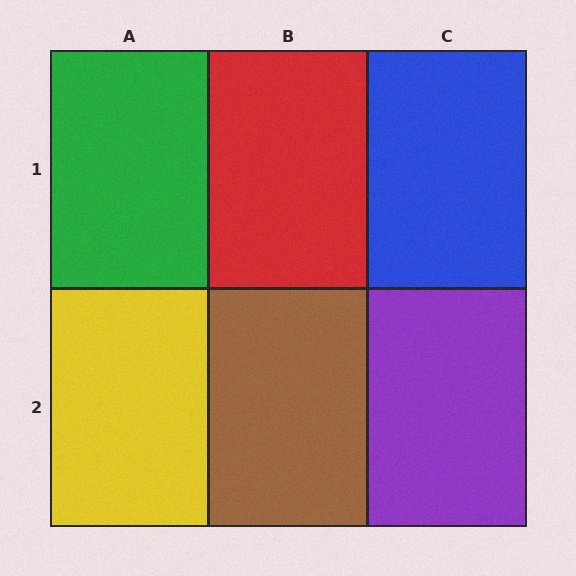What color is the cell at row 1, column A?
Green.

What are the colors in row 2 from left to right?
Yellow, brown, purple.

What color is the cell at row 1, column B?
Red.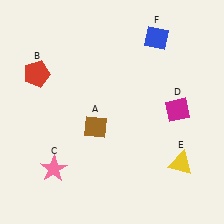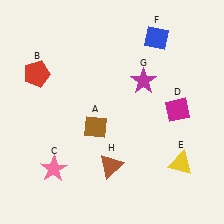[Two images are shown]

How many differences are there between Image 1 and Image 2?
There are 2 differences between the two images.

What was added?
A magenta star (G), a brown triangle (H) were added in Image 2.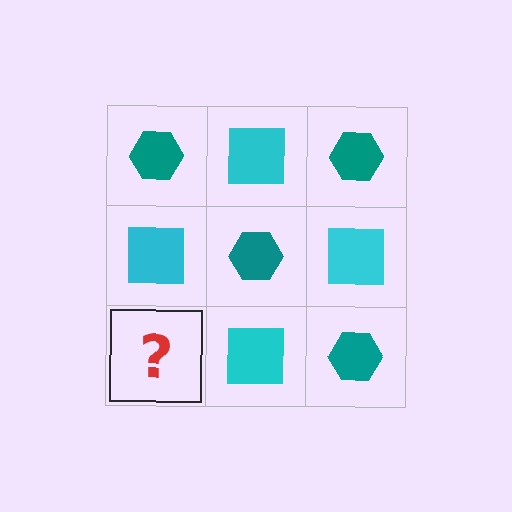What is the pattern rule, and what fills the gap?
The rule is that it alternates teal hexagon and cyan square in a checkerboard pattern. The gap should be filled with a teal hexagon.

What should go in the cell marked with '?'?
The missing cell should contain a teal hexagon.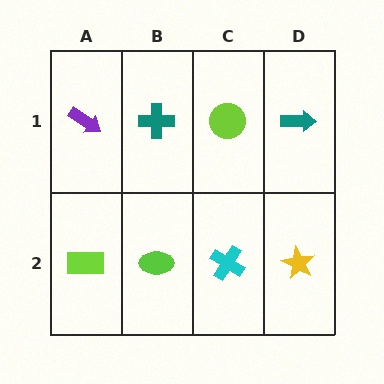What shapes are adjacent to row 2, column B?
A teal cross (row 1, column B), a lime rectangle (row 2, column A), a cyan cross (row 2, column C).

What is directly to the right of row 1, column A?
A teal cross.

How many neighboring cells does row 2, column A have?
2.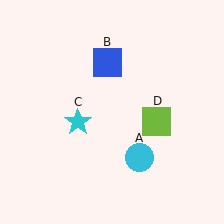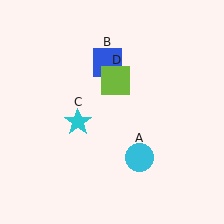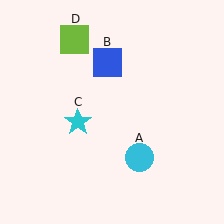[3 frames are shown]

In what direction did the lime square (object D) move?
The lime square (object D) moved up and to the left.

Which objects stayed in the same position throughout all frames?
Cyan circle (object A) and blue square (object B) and cyan star (object C) remained stationary.